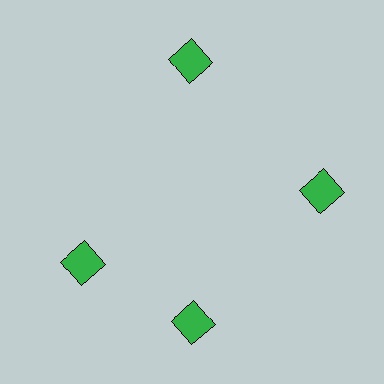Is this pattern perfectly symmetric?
No. The 4 green squares are arranged in a ring, but one element near the 9 o'clock position is rotated out of alignment along the ring, breaking the 4-fold rotational symmetry.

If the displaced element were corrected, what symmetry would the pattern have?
It would have 4-fold rotational symmetry — the pattern would map onto itself every 90 degrees.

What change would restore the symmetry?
The symmetry would be restored by rotating it back into even spacing with its neighbors so that all 4 squares sit at equal angles and equal distance from the center.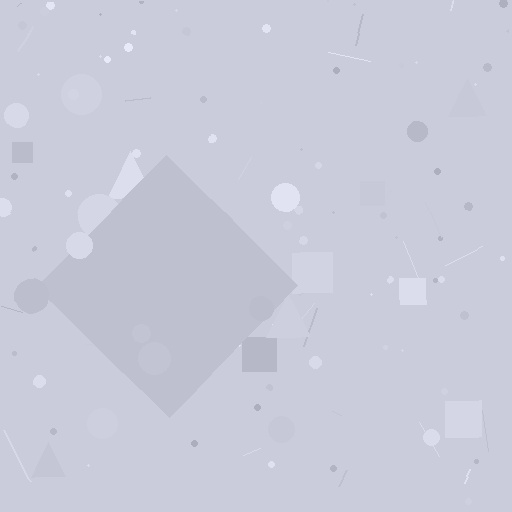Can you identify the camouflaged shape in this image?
The camouflaged shape is a diamond.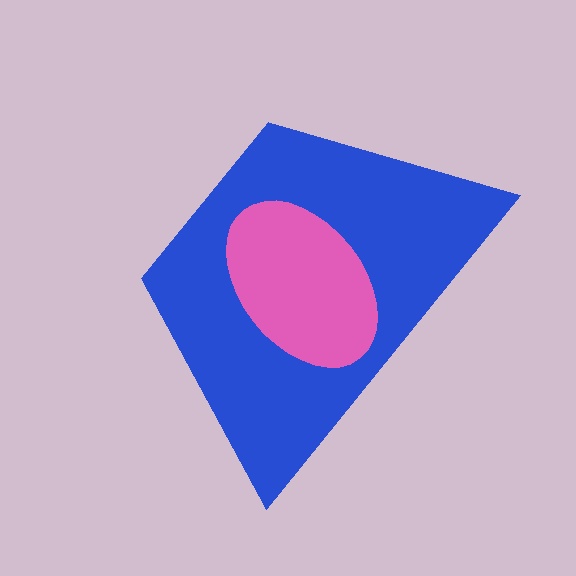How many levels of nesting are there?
2.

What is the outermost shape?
The blue trapezoid.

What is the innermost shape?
The pink ellipse.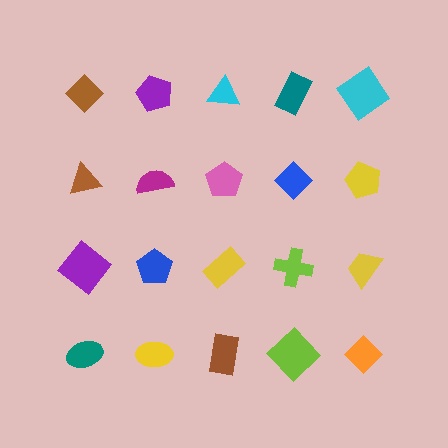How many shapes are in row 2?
5 shapes.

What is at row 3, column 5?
A yellow trapezoid.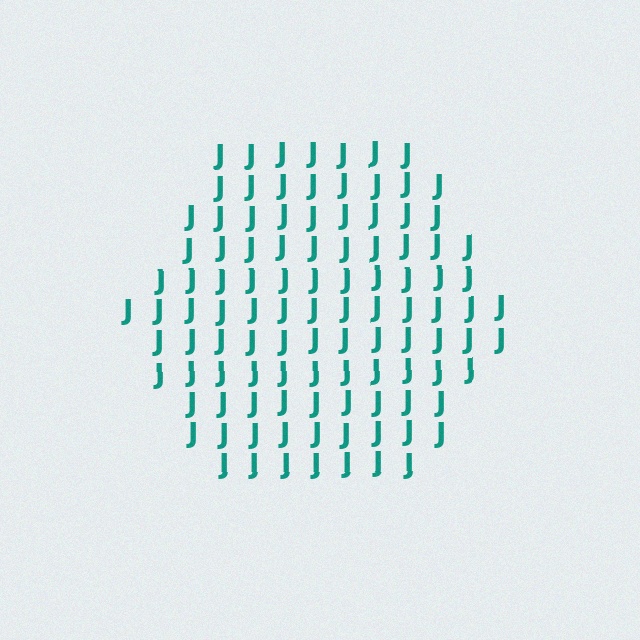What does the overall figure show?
The overall figure shows a hexagon.